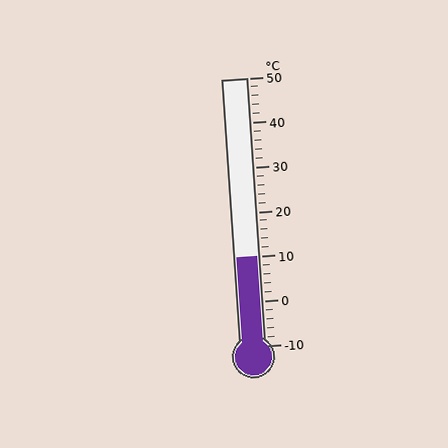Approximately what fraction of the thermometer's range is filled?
The thermometer is filled to approximately 35% of its range.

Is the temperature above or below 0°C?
The temperature is above 0°C.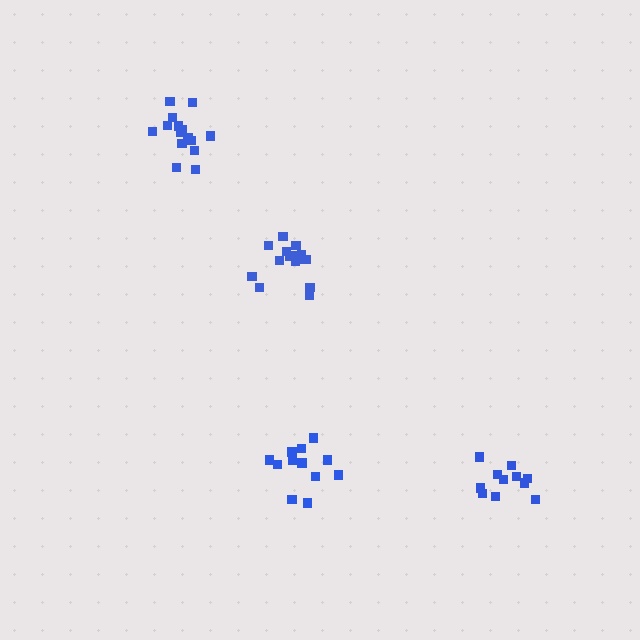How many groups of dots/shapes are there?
There are 4 groups.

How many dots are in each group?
Group 1: 12 dots, Group 2: 15 dots, Group 3: 11 dots, Group 4: 15 dots (53 total).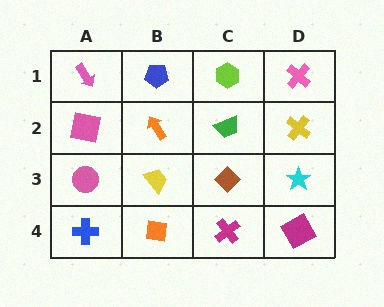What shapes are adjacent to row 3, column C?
A green trapezoid (row 2, column C), a magenta cross (row 4, column C), a yellow trapezoid (row 3, column B), a cyan star (row 3, column D).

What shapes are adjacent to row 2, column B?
A blue pentagon (row 1, column B), a yellow trapezoid (row 3, column B), a pink square (row 2, column A), a green trapezoid (row 2, column C).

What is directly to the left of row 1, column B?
A pink arrow.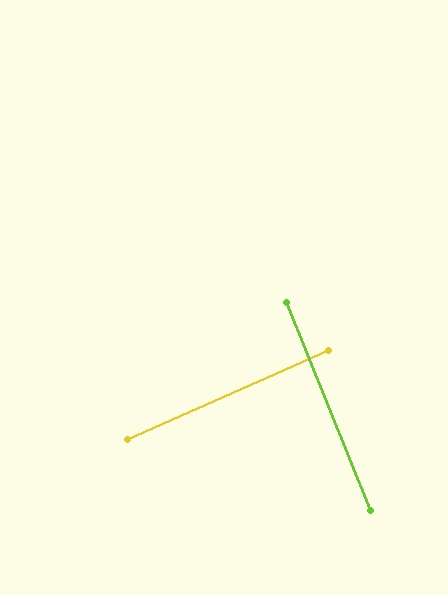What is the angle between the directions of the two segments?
Approximately 88 degrees.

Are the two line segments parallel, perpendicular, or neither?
Perpendicular — they meet at approximately 88°.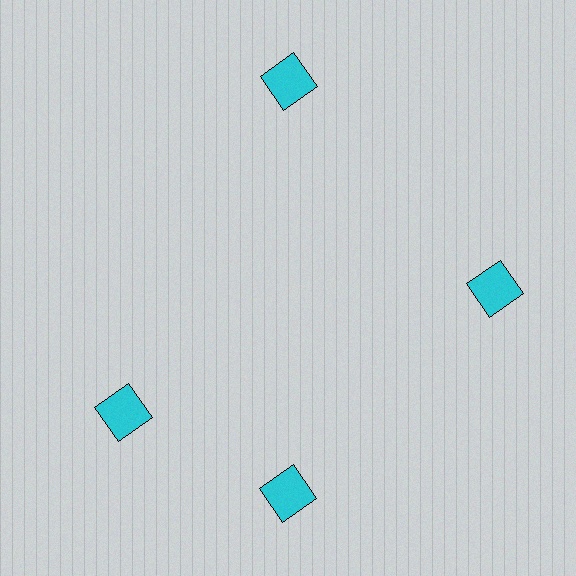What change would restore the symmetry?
The symmetry would be restored by rotating it back into even spacing with its neighbors so that all 4 squares sit at equal angles and equal distance from the center.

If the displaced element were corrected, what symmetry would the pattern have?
It would have 4-fold rotational symmetry — the pattern would map onto itself every 90 degrees.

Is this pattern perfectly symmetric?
No. The 4 cyan squares are arranged in a ring, but one element near the 9 o'clock position is rotated out of alignment along the ring, breaking the 4-fold rotational symmetry.